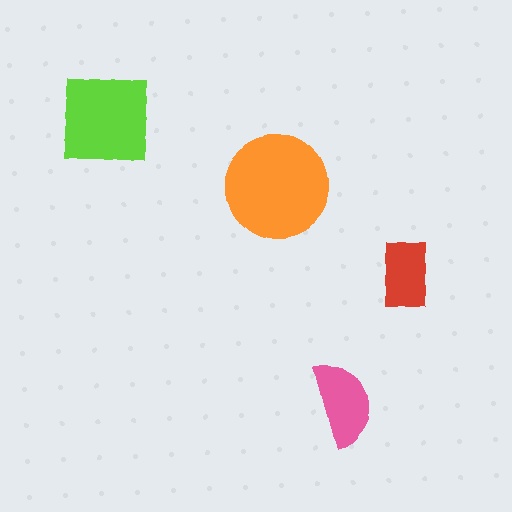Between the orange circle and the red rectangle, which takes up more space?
The orange circle.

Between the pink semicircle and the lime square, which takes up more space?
The lime square.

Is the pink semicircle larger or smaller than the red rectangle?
Larger.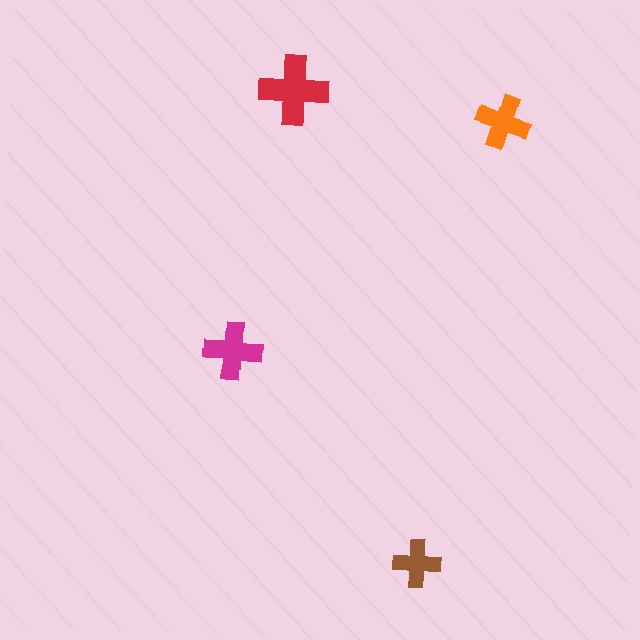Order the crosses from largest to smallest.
the red one, the magenta one, the orange one, the brown one.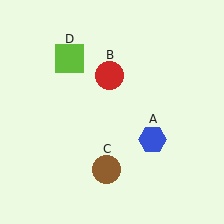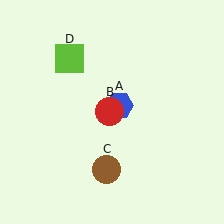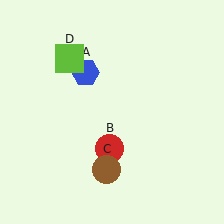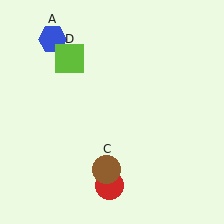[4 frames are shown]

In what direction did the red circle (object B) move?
The red circle (object B) moved down.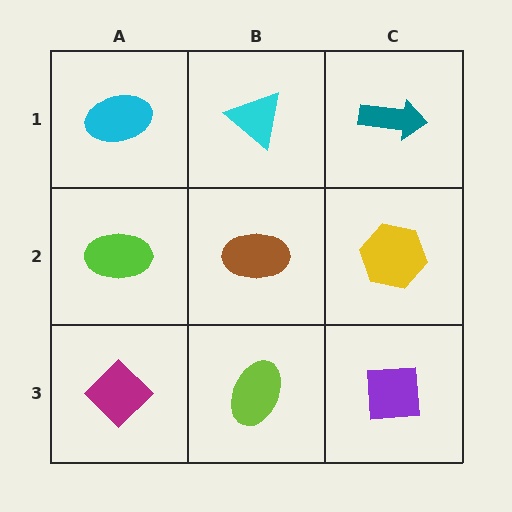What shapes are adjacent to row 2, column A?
A cyan ellipse (row 1, column A), a magenta diamond (row 3, column A), a brown ellipse (row 2, column B).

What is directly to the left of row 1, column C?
A cyan triangle.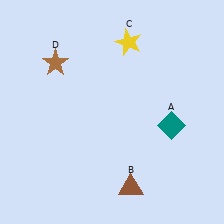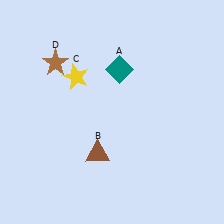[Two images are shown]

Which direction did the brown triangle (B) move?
The brown triangle (B) moved up.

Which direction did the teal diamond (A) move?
The teal diamond (A) moved up.